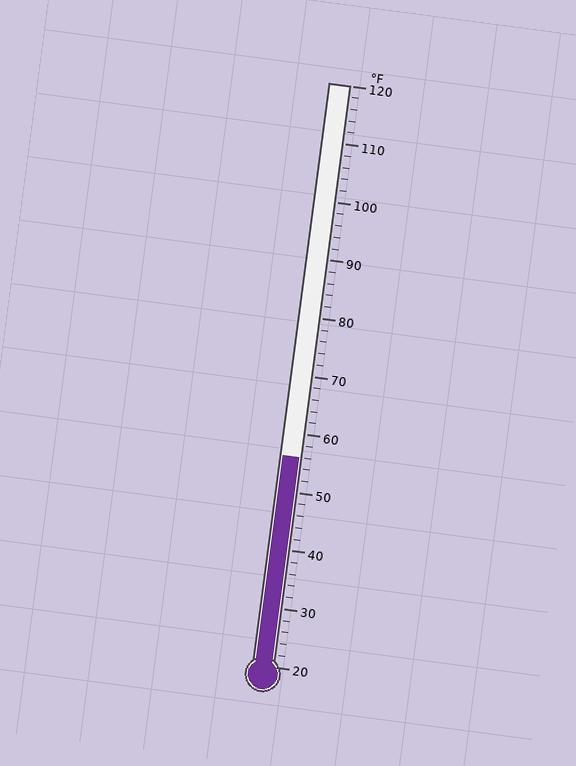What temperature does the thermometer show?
The thermometer shows approximately 56°F.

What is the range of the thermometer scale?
The thermometer scale ranges from 20°F to 120°F.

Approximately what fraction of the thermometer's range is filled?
The thermometer is filled to approximately 35% of its range.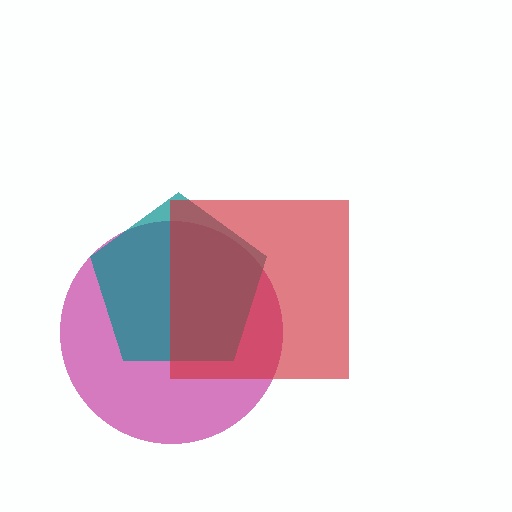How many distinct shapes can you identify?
There are 3 distinct shapes: a magenta circle, a teal pentagon, a red square.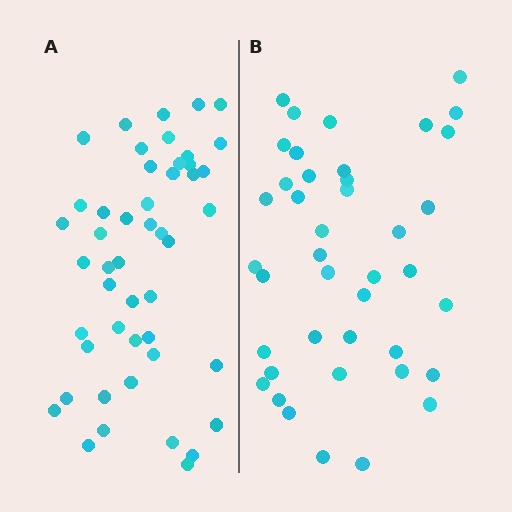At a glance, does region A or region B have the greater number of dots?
Region A (the left region) has more dots.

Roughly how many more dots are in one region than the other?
Region A has roughly 8 or so more dots than region B.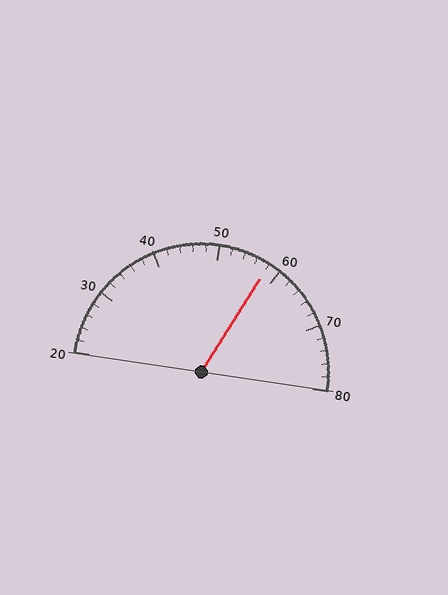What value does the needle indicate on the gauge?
The needle indicates approximately 58.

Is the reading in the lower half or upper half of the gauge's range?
The reading is in the upper half of the range (20 to 80).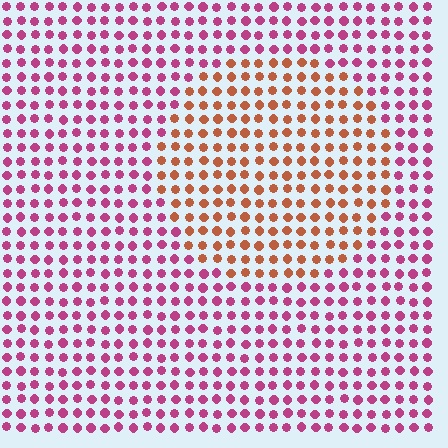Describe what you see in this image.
The image is filled with small magenta elements in a uniform arrangement. A circle-shaped region is visible where the elements are tinted to a slightly different hue, forming a subtle color boundary.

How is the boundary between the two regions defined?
The boundary is defined purely by a slight shift in hue (about 50 degrees). Spacing, size, and orientation are identical on both sides.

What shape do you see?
I see a circle.